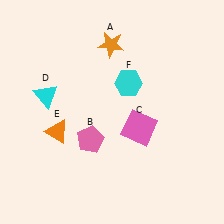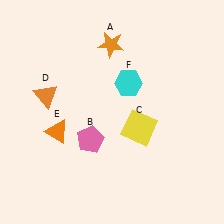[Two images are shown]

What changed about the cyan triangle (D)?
In Image 1, D is cyan. In Image 2, it changed to orange.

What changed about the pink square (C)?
In Image 1, C is pink. In Image 2, it changed to yellow.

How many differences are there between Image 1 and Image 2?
There are 2 differences between the two images.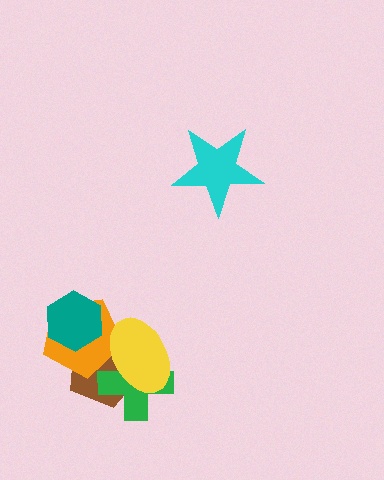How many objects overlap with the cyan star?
0 objects overlap with the cyan star.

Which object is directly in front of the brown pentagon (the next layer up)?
The orange pentagon is directly in front of the brown pentagon.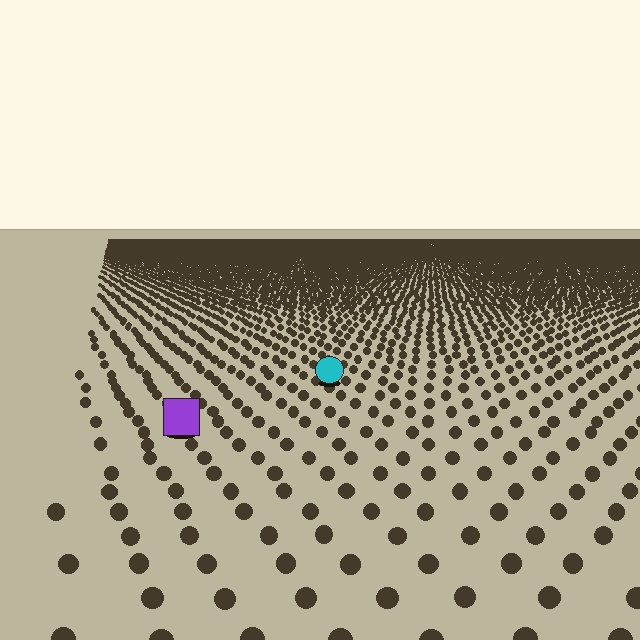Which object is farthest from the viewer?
The cyan circle is farthest from the viewer. It appears smaller and the ground texture around it is denser.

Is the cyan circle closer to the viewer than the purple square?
No. The purple square is closer — you can tell from the texture gradient: the ground texture is coarser near it.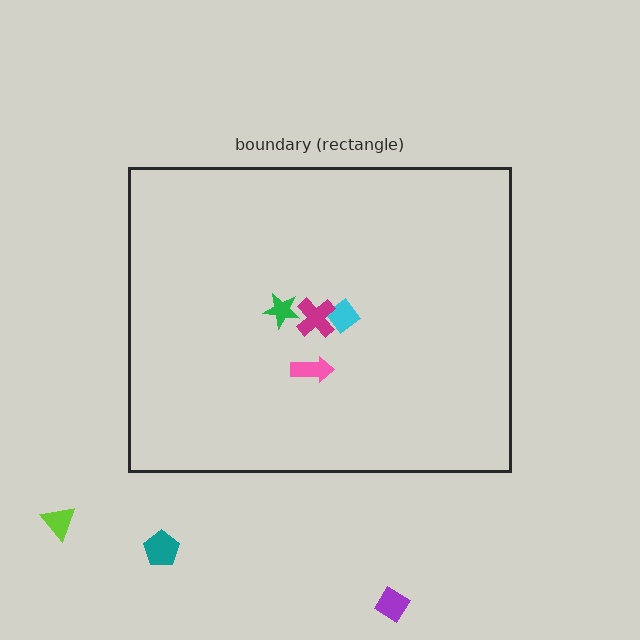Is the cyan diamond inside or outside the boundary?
Inside.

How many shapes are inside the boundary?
4 inside, 3 outside.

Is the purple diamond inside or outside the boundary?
Outside.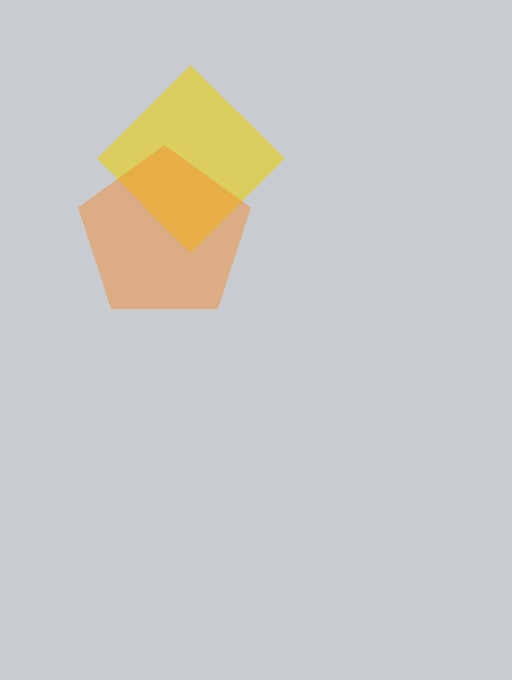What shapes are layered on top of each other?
The layered shapes are: a yellow diamond, an orange pentagon.